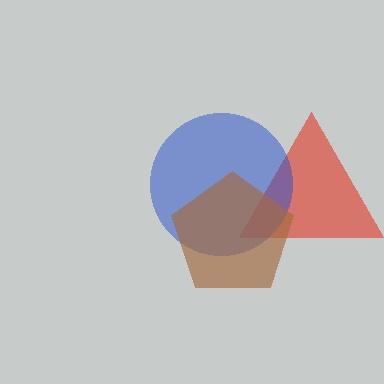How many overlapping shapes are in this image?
There are 3 overlapping shapes in the image.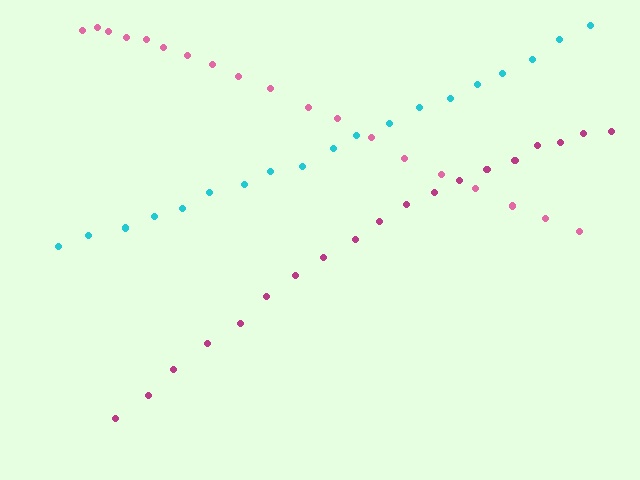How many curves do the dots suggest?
There are 3 distinct paths.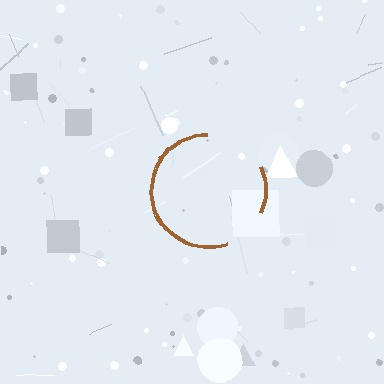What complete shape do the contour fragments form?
The contour fragments form a circle.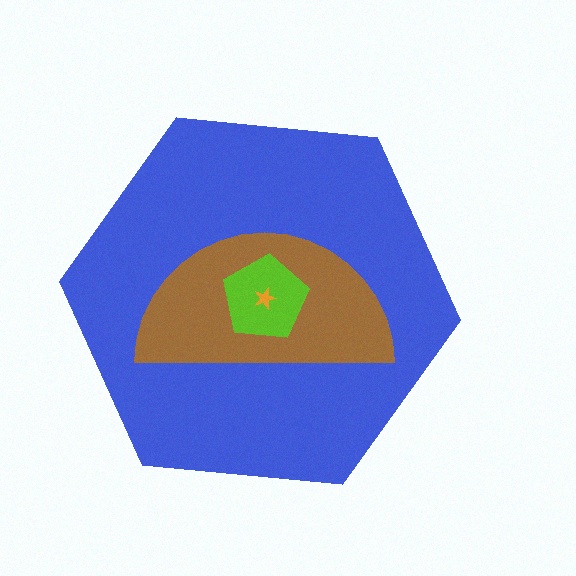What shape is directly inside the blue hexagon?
The brown semicircle.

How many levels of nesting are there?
4.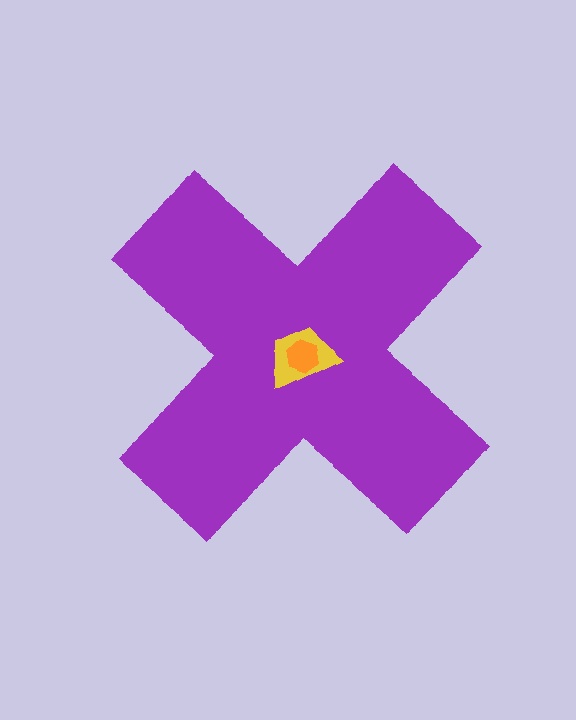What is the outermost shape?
The purple cross.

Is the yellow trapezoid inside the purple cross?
Yes.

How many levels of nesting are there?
3.